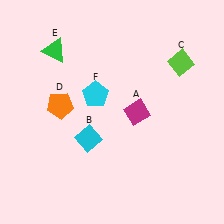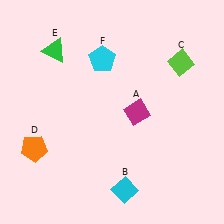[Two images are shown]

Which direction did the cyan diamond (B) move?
The cyan diamond (B) moved down.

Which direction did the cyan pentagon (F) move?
The cyan pentagon (F) moved up.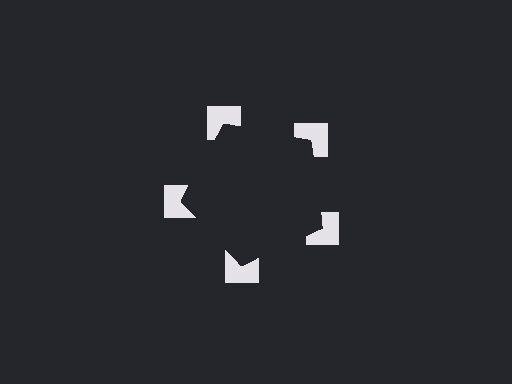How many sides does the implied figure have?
5 sides.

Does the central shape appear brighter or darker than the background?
It typically appears slightly darker than the background, even though no actual brightness change is drawn.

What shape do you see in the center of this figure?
An illusory pentagon — its edges are inferred from the aligned wedge cuts in the notched squares, not physically drawn.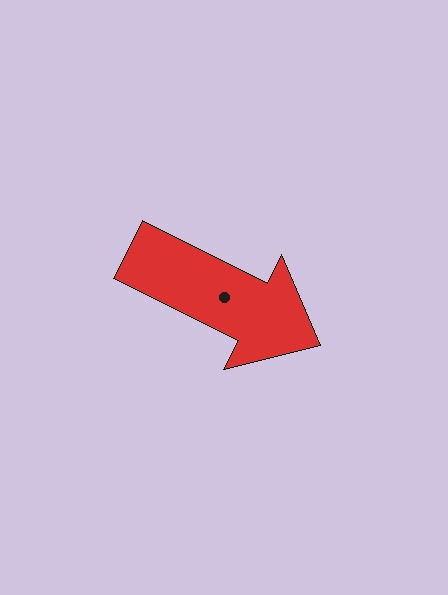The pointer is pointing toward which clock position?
Roughly 4 o'clock.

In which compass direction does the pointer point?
Southeast.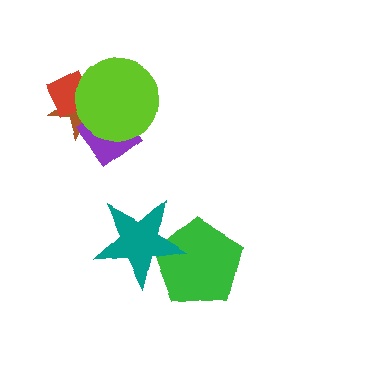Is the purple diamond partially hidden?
Yes, it is partially covered by another shape.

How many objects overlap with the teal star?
1 object overlaps with the teal star.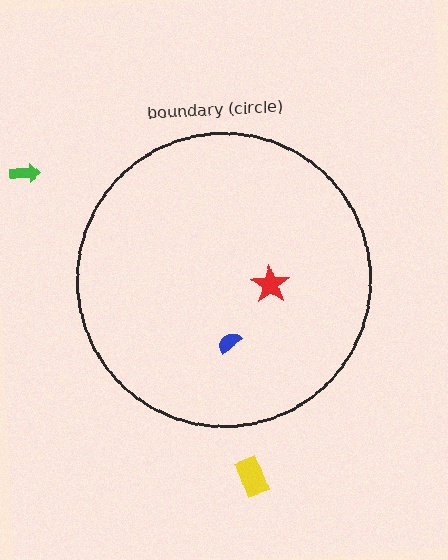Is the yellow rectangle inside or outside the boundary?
Outside.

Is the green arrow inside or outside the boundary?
Outside.